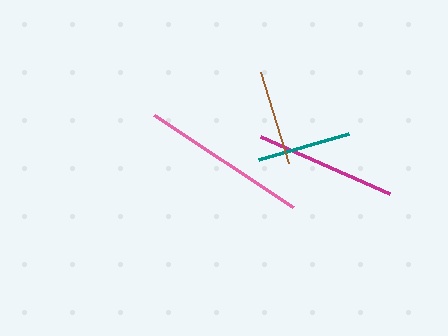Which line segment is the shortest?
The teal line is the shortest at approximately 94 pixels.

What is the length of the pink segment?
The pink segment is approximately 167 pixels long.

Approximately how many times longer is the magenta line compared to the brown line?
The magenta line is approximately 1.5 times the length of the brown line.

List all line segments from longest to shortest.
From longest to shortest: pink, magenta, brown, teal.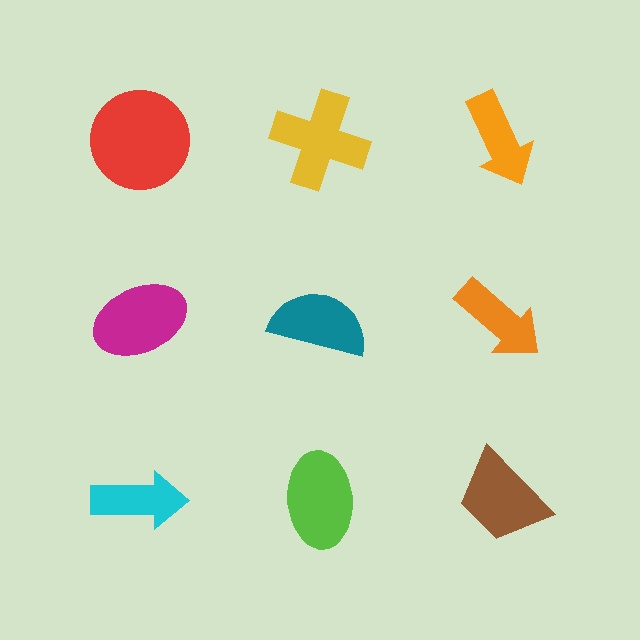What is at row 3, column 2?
A lime ellipse.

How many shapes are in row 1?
3 shapes.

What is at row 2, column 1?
A magenta ellipse.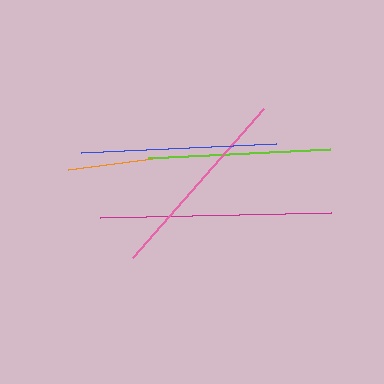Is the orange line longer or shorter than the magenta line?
The magenta line is longer than the orange line.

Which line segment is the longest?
The magenta line is the longest at approximately 232 pixels.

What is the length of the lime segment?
The lime segment is approximately 182 pixels long.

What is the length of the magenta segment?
The magenta segment is approximately 232 pixels long.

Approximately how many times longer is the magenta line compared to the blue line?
The magenta line is approximately 1.2 times the length of the blue line.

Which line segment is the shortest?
The orange line is the shortest at approximately 93 pixels.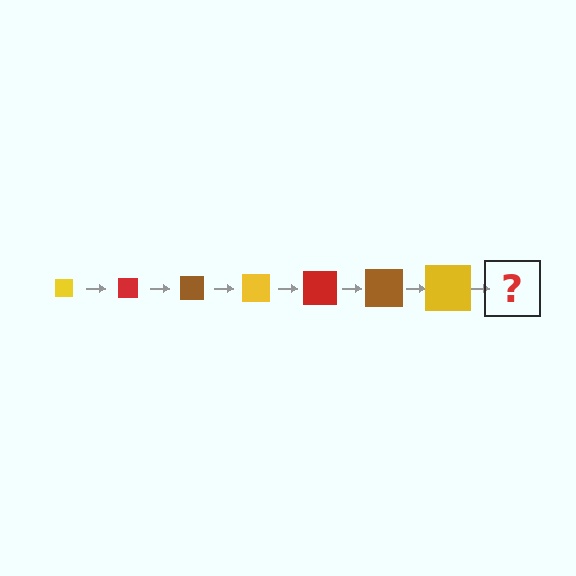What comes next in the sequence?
The next element should be a red square, larger than the previous one.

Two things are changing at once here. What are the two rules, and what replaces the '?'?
The two rules are that the square grows larger each step and the color cycles through yellow, red, and brown. The '?' should be a red square, larger than the previous one.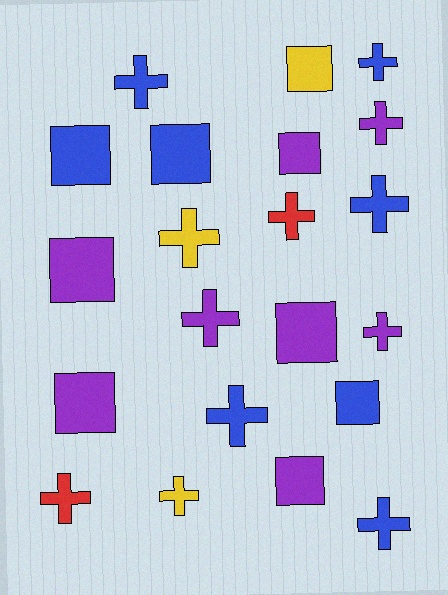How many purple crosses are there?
There are 3 purple crosses.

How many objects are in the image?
There are 21 objects.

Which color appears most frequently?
Blue, with 8 objects.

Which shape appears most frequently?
Cross, with 12 objects.